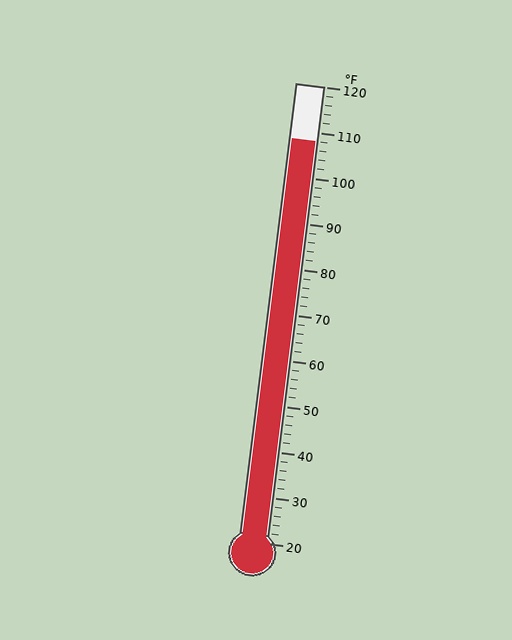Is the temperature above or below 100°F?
The temperature is above 100°F.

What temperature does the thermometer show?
The thermometer shows approximately 108°F.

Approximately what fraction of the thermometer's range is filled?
The thermometer is filled to approximately 90% of its range.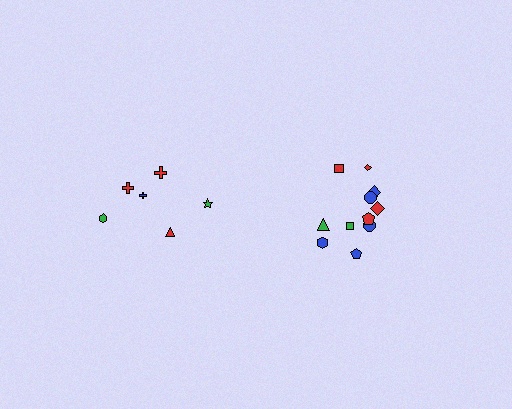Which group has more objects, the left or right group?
The right group.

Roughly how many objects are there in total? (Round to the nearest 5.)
Roughly 20 objects in total.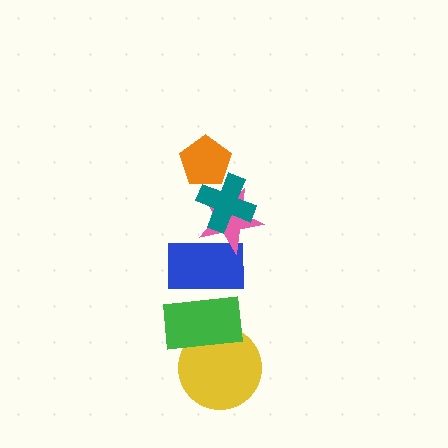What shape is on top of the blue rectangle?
The pink star is on top of the blue rectangle.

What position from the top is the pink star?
The pink star is 3rd from the top.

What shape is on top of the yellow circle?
The green rectangle is on top of the yellow circle.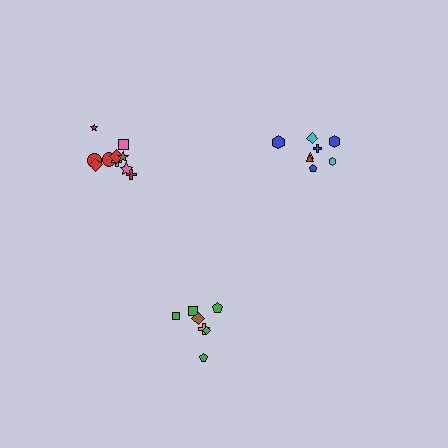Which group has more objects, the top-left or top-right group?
The top-left group.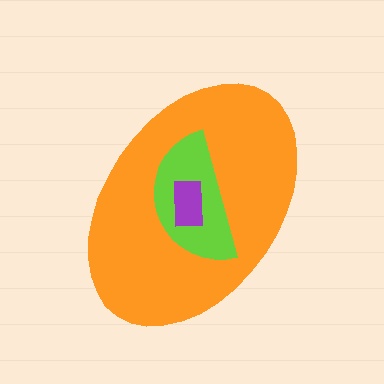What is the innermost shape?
The purple rectangle.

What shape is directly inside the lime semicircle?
The purple rectangle.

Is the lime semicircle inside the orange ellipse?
Yes.